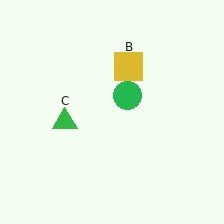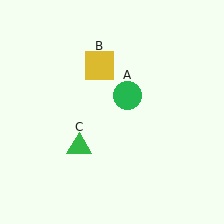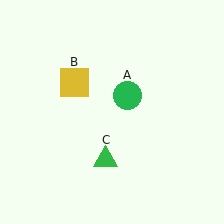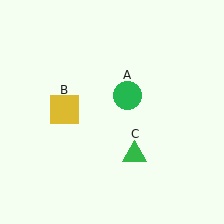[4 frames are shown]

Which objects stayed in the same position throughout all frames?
Green circle (object A) remained stationary.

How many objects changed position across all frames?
2 objects changed position: yellow square (object B), green triangle (object C).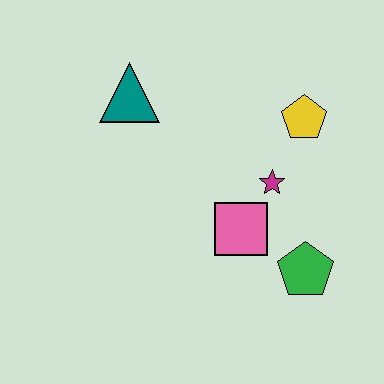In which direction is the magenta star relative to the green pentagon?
The magenta star is above the green pentagon.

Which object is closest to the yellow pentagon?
The magenta star is closest to the yellow pentagon.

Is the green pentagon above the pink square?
No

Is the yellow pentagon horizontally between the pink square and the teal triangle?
No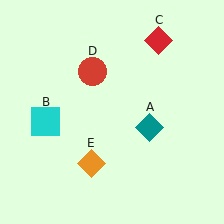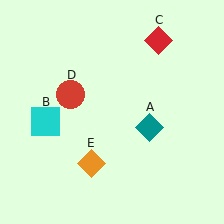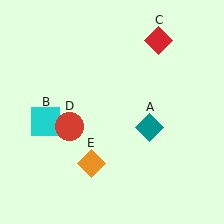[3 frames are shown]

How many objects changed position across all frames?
1 object changed position: red circle (object D).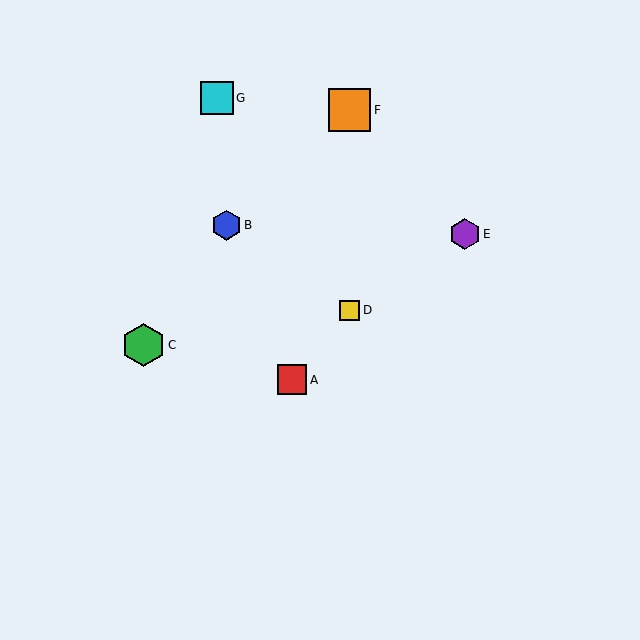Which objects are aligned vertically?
Objects D, F are aligned vertically.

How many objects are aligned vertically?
2 objects (D, F) are aligned vertically.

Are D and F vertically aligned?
Yes, both are at x≈349.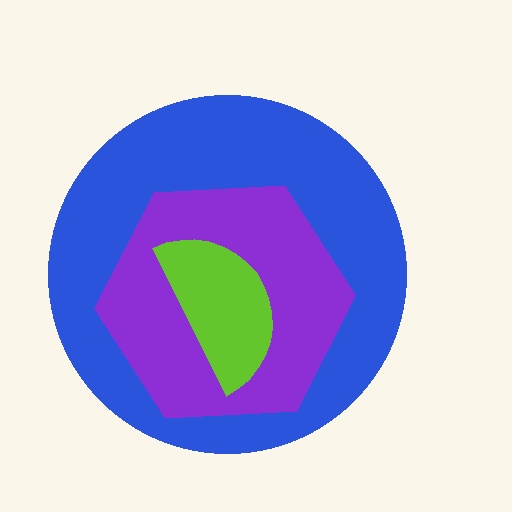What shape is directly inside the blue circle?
The purple hexagon.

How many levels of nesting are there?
3.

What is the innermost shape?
The lime semicircle.